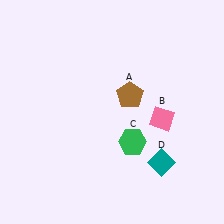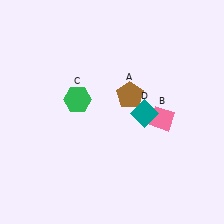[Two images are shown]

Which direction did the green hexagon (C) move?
The green hexagon (C) moved left.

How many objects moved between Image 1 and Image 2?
2 objects moved between the two images.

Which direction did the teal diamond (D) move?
The teal diamond (D) moved up.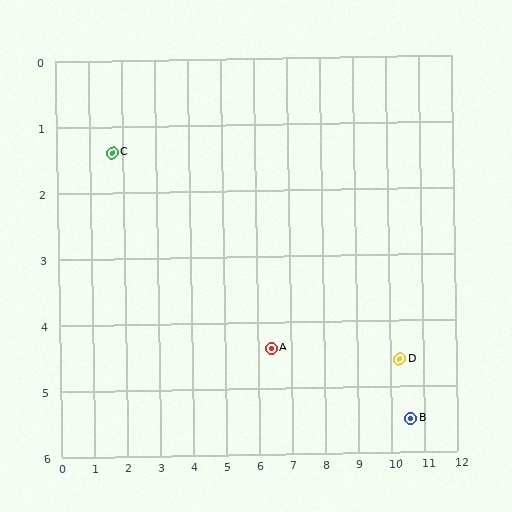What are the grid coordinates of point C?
Point C is at approximately (1.7, 1.4).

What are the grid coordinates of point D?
Point D is at approximately (10.3, 4.6).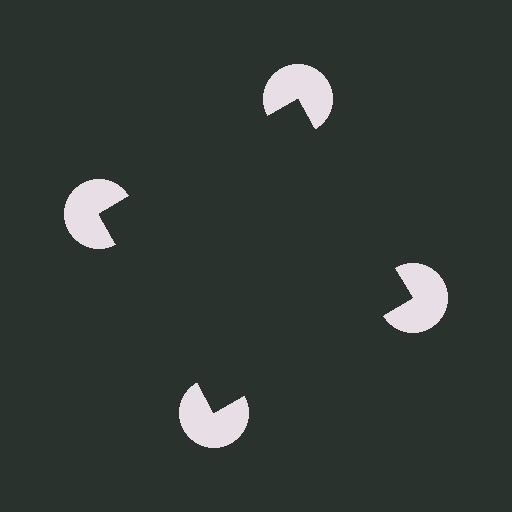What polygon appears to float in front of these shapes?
An illusory square — its edges are inferred from the aligned wedge cuts in the pac-man discs, not physically drawn.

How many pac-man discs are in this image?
There are 4 — one at each vertex of the illusory square.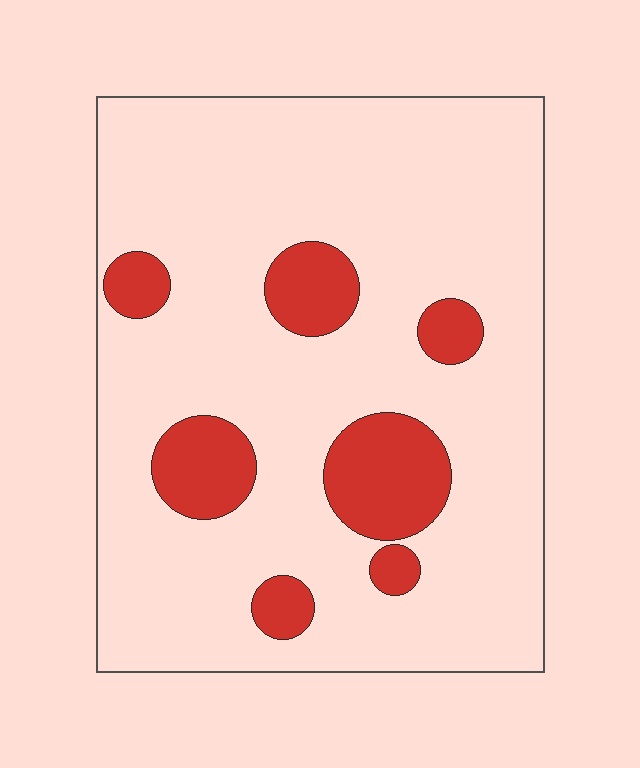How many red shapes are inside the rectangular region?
7.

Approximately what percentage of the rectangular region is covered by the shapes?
Approximately 15%.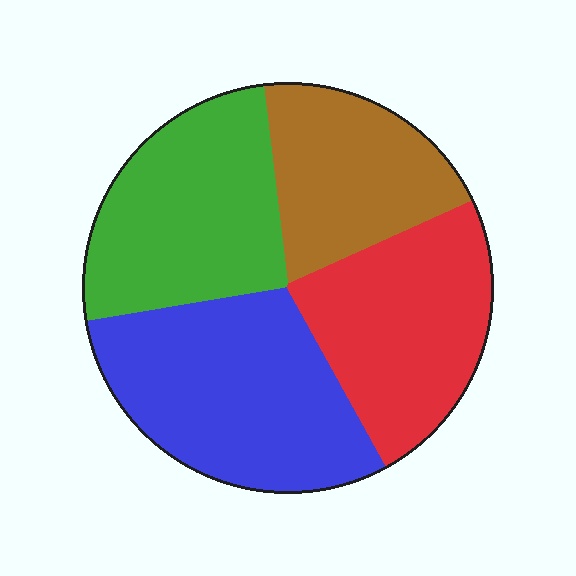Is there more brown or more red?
Red.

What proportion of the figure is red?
Red takes up less than a quarter of the figure.